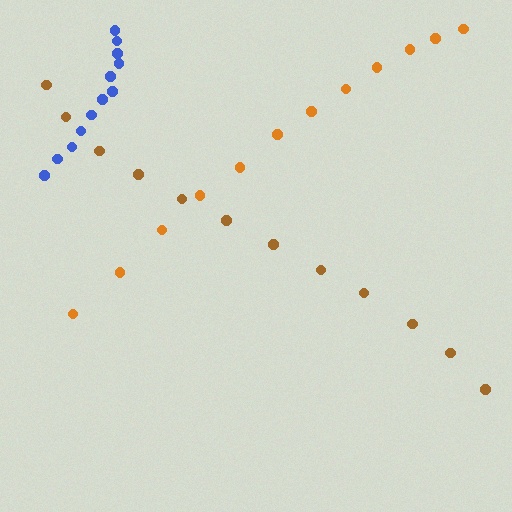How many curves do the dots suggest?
There are 3 distinct paths.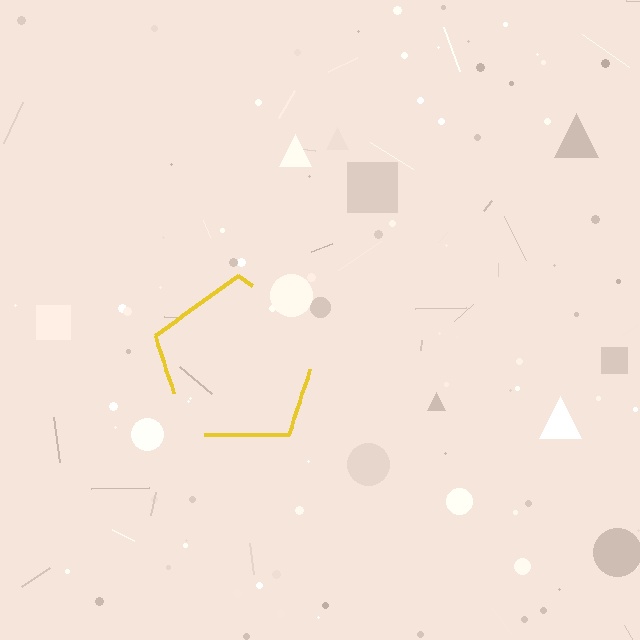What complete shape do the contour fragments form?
The contour fragments form a pentagon.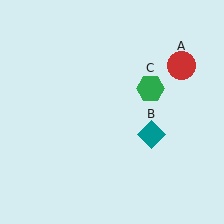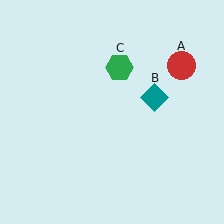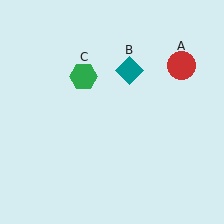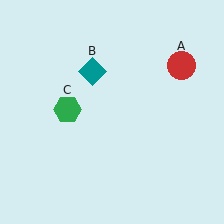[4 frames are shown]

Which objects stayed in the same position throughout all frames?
Red circle (object A) remained stationary.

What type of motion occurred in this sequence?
The teal diamond (object B), green hexagon (object C) rotated counterclockwise around the center of the scene.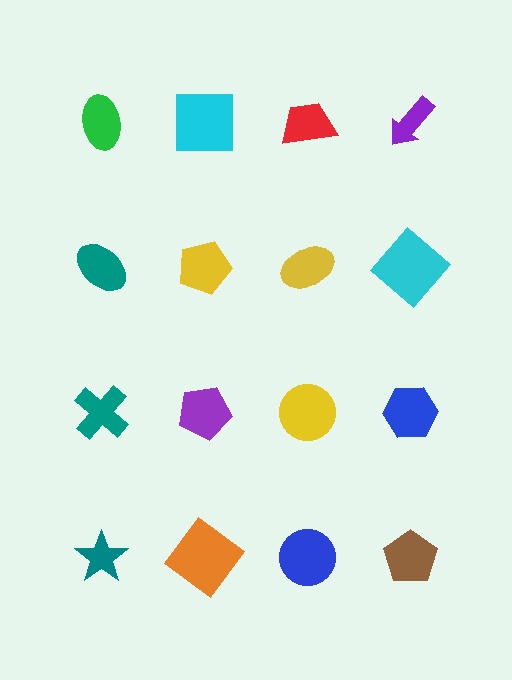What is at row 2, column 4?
A cyan diamond.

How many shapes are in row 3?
4 shapes.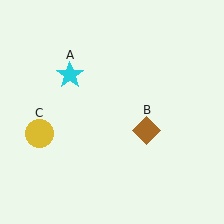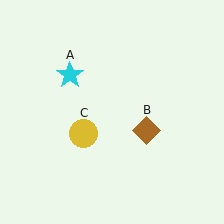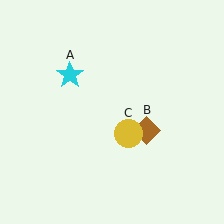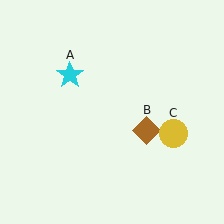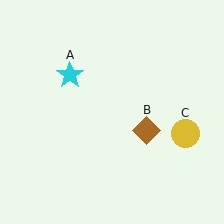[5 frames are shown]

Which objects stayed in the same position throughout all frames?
Cyan star (object A) and brown diamond (object B) remained stationary.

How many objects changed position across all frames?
1 object changed position: yellow circle (object C).